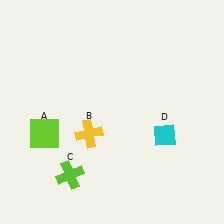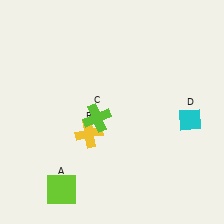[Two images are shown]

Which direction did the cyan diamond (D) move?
The cyan diamond (D) moved right.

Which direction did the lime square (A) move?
The lime square (A) moved down.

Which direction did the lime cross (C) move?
The lime cross (C) moved up.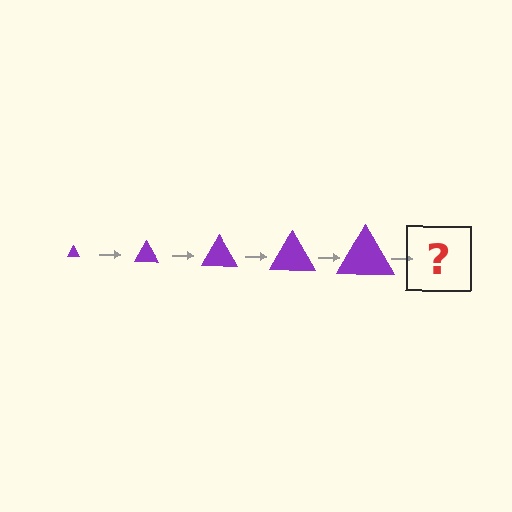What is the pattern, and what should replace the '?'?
The pattern is that the triangle gets progressively larger each step. The '?' should be a purple triangle, larger than the previous one.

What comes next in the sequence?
The next element should be a purple triangle, larger than the previous one.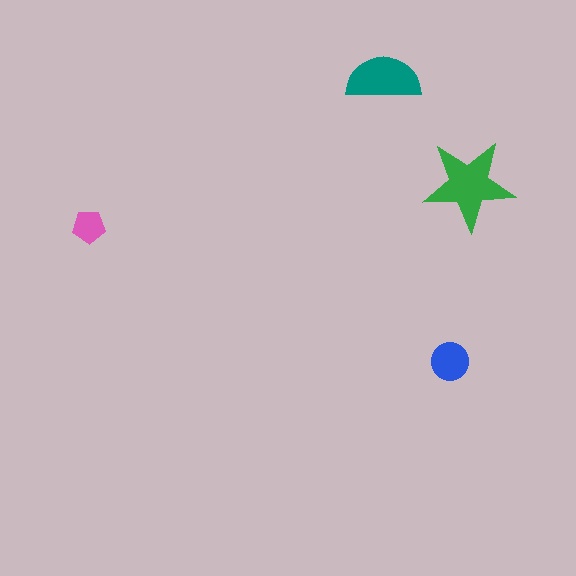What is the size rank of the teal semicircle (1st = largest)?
2nd.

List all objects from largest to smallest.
The green star, the teal semicircle, the blue circle, the pink pentagon.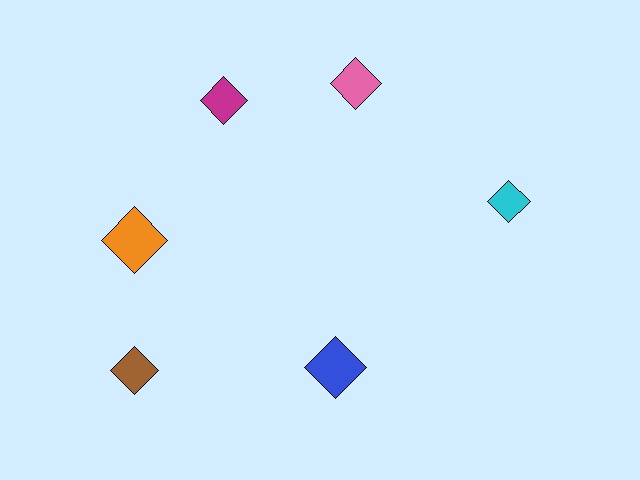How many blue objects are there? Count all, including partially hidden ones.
There is 1 blue object.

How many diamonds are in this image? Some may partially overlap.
There are 6 diamonds.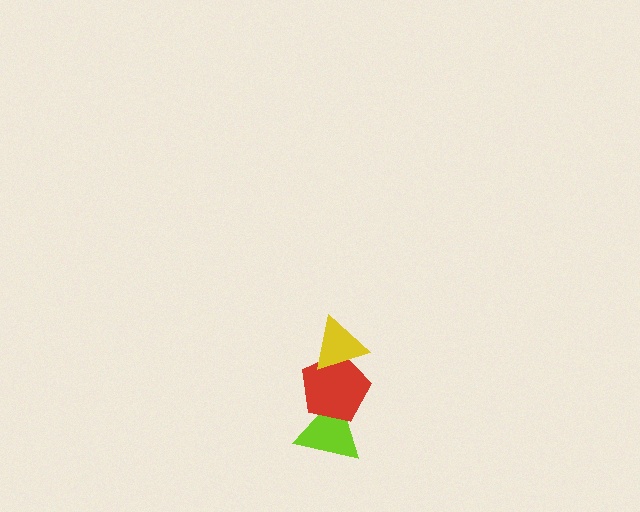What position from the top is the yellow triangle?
The yellow triangle is 1st from the top.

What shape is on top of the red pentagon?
The yellow triangle is on top of the red pentagon.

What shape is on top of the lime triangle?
The red pentagon is on top of the lime triangle.